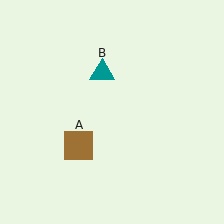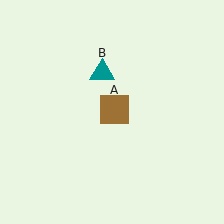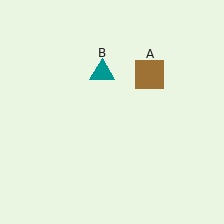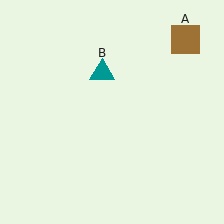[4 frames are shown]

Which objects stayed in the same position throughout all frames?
Teal triangle (object B) remained stationary.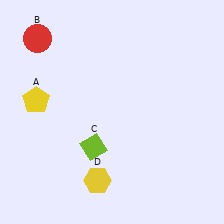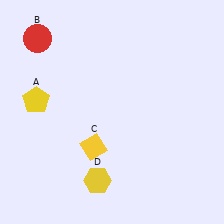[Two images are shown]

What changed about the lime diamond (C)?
In Image 1, C is lime. In Image 2, it changed to yellow.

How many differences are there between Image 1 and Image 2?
There is 1 difference between the two images.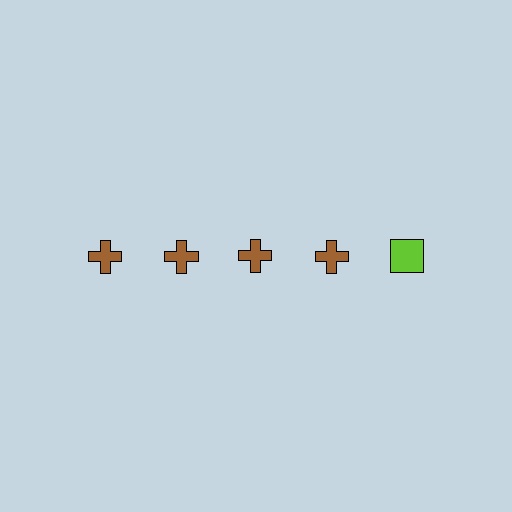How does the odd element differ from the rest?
It differs in both color (lime instead of brown) and shape (square instead of cross).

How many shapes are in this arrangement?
There are 5 shapes arranged in a grid pattern.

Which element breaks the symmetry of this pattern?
The lime square in the top row, rightmost column breaks the symmetry. All other shapes are brown crosses.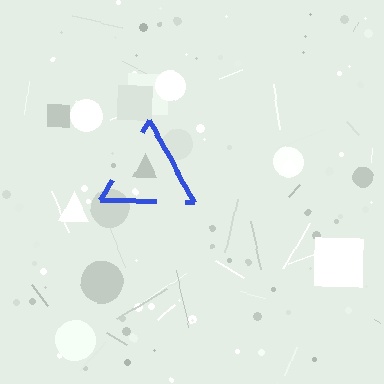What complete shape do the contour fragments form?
The contour fragments form a triangle.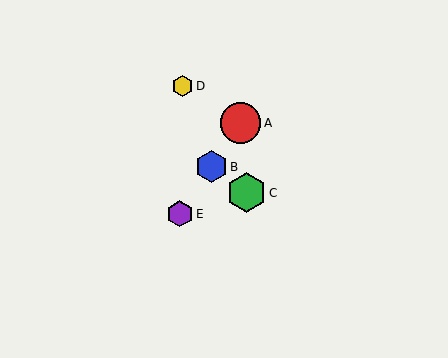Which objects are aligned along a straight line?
Objects A, B, E are aligned along a straight line.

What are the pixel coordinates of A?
Object A is at (240, 123).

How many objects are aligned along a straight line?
3 objects (A, B, E) are aligned along a straight line.